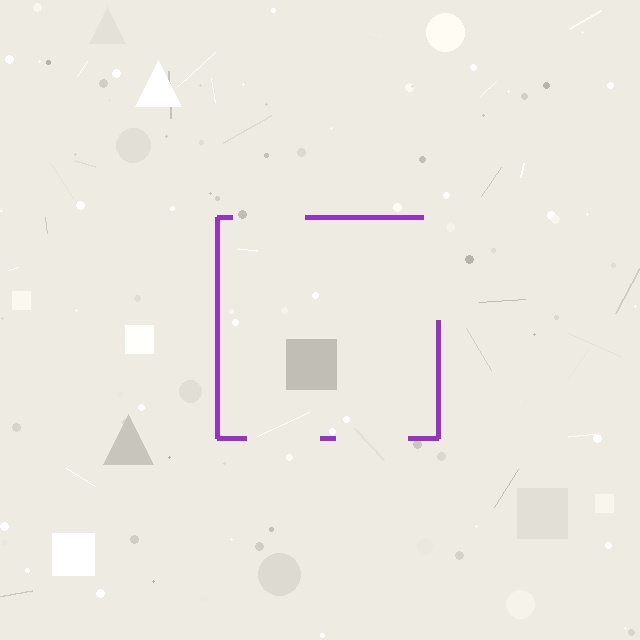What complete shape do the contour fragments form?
The contour fragments form a square.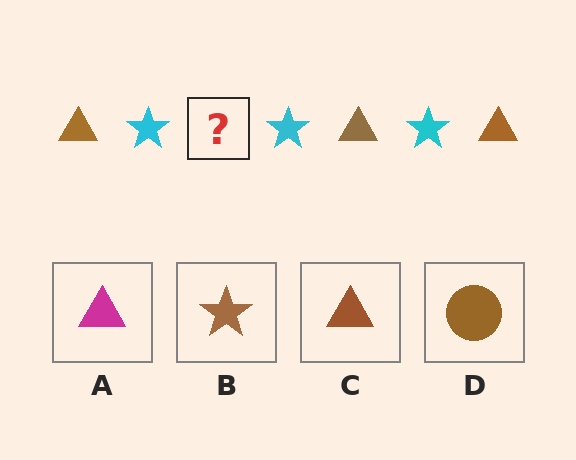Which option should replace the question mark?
Option C.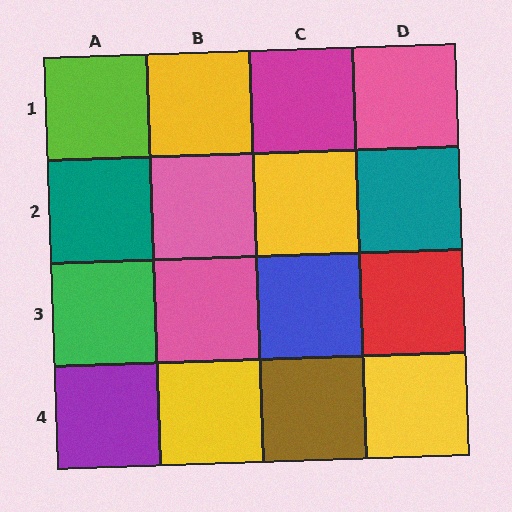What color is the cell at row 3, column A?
Green.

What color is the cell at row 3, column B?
Pink.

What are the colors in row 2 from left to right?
Teal, pink, yellow, teal.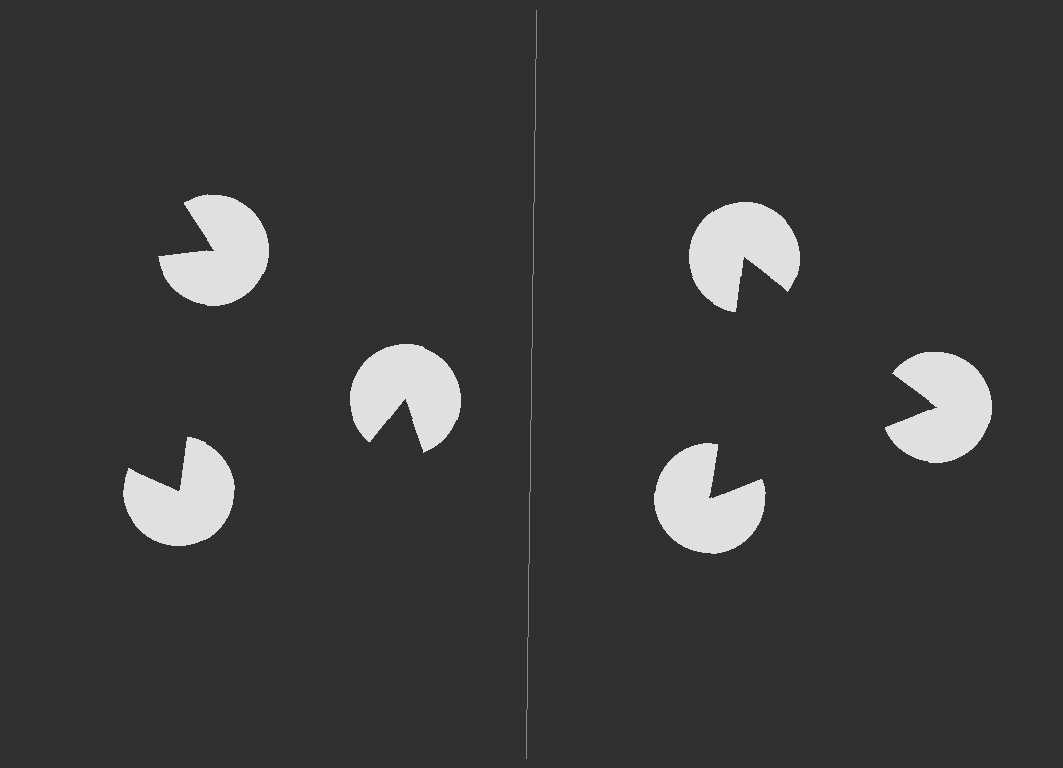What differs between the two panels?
The pac-man discs are positioned identically on both sides; only the wedge orientations differ. On the right they align to a triangle; on the left they are misaligned.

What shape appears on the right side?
An illusory triangle.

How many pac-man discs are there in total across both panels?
6 — 3 on each side.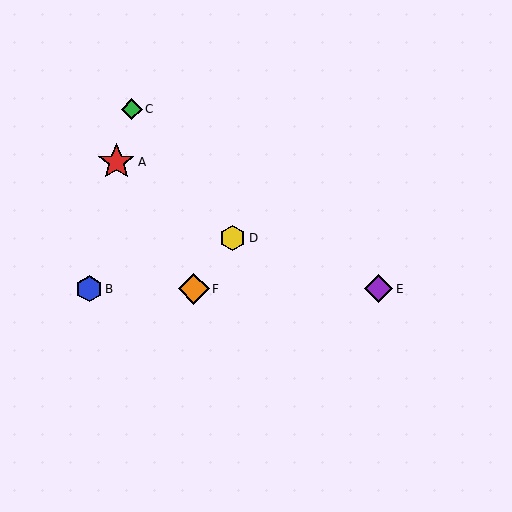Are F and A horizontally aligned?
No, F is at y≈289 and A is at y≈162.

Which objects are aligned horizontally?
Objects B, E, F are aligned horizontally.